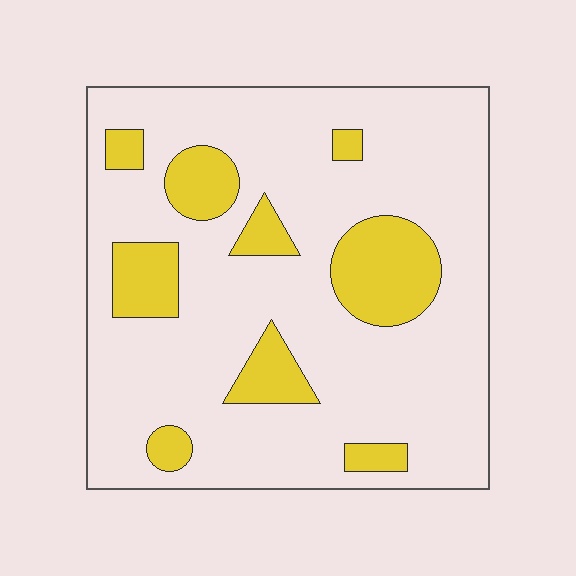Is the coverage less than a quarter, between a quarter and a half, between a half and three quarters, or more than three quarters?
Less than a quarter.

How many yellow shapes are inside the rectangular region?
9.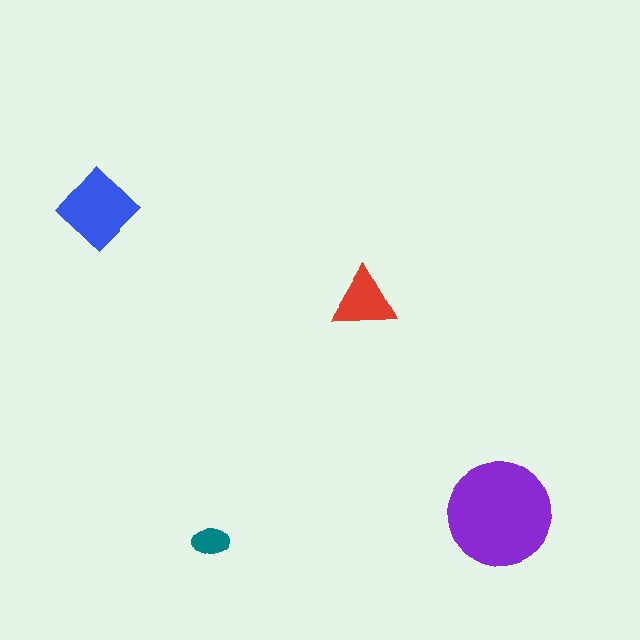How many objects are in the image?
There are 4 objects in the image.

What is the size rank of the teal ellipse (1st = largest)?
4th.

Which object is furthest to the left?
The blue diamond is leftmost.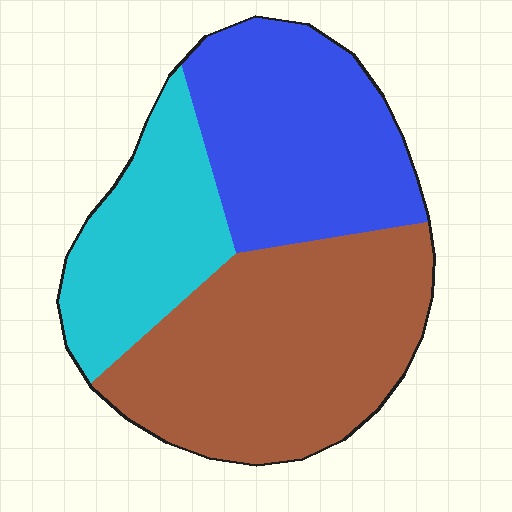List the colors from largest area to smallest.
From largest to smallest: brown, blue, cyan.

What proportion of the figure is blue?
Blue covers 33% of the figure.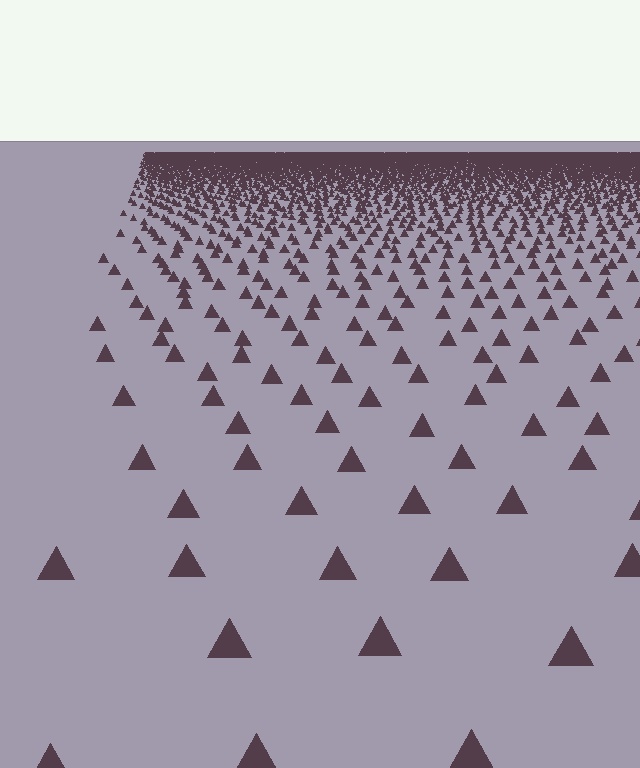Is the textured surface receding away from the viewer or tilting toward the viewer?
The surface is receding away from the viewer. Texture elements get smaller and denser toward the top.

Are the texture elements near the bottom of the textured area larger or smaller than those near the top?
Larger. Near the bottom, elements are closer to the viewer and appear at a bigger on-screen size.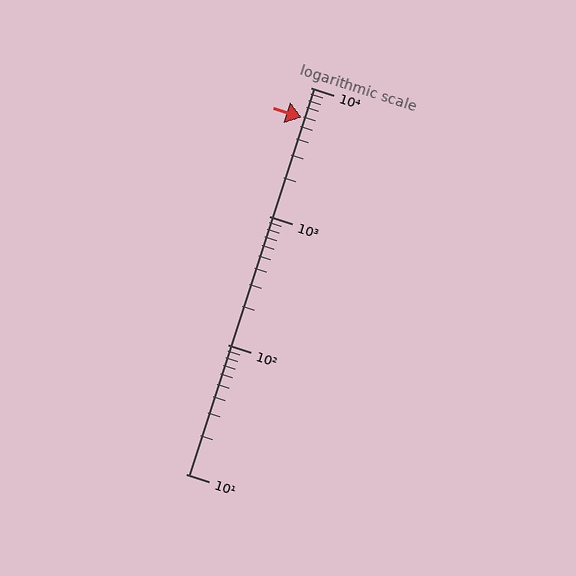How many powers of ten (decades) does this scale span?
The scale spans 3 decades, from 10 to 10000.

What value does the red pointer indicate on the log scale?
The pointer indicates approximately 5900.